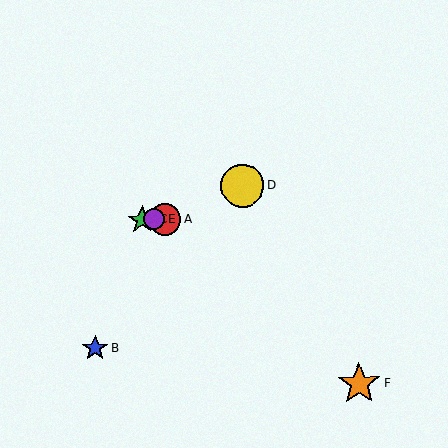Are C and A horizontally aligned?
Yes, both are at y≈220.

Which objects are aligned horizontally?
Objects A, C, E are aligned horizontally.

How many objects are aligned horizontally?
3 objects (A, C, E) are aligned horizontally.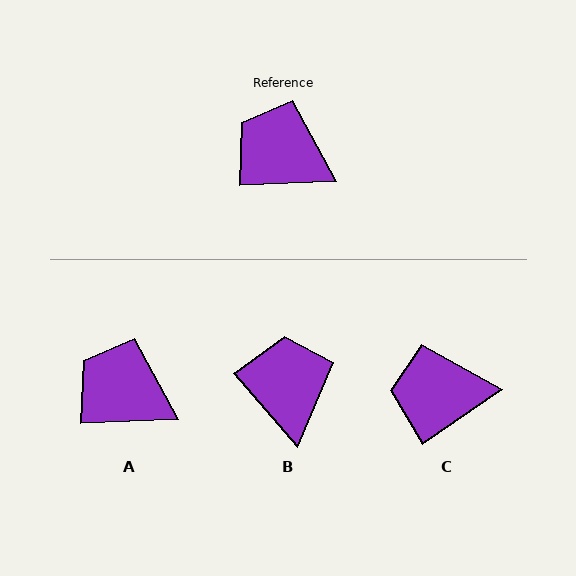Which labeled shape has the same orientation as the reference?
A.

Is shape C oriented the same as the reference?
No, it is off by about 33 degrees.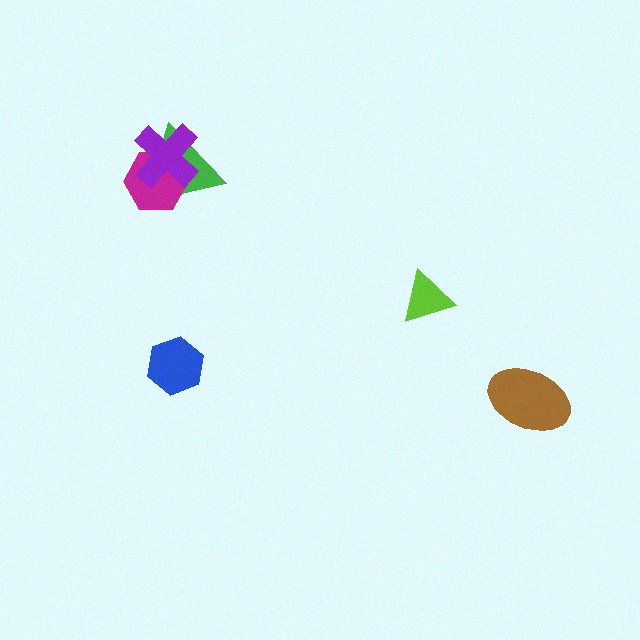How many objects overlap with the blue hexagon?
0 objects overlap with the blue hexagon.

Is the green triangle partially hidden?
Yes, it is partially covered by another shape.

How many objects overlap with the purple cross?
2 objects overlap with the purple cross.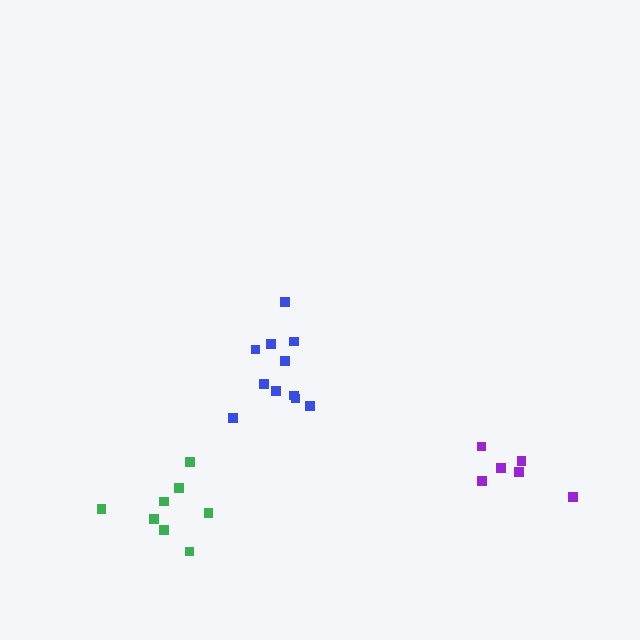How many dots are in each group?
Group 1: 11 dots, Group 2: 8 dots, Group 3: 6 dots (25 total).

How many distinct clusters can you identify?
There are 3 distinct clusters.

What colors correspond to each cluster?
The clusters are colored: blue, green, purple.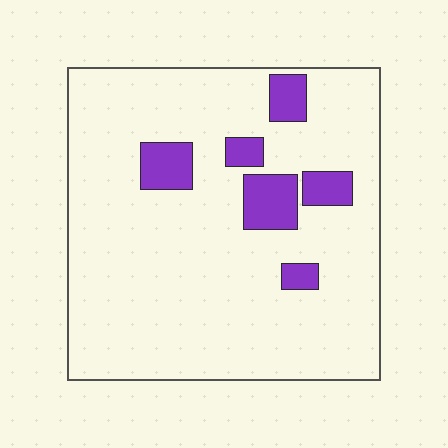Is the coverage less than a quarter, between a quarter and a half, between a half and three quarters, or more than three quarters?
Less than a quarter.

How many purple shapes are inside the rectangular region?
6.